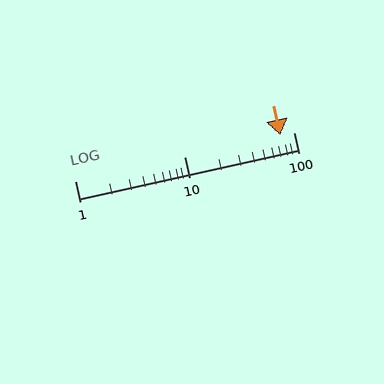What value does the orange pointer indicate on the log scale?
The pointer indicates approximately 76.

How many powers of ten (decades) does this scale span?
The scale spans 2 decades, from 1 to 100.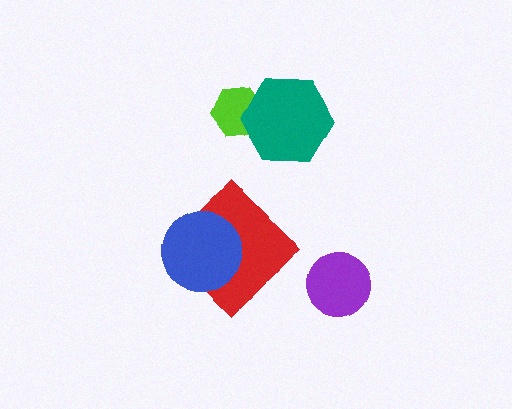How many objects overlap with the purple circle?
0 objects overlap with the purple circle.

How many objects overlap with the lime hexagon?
1 object overlaps with the lime hexagon.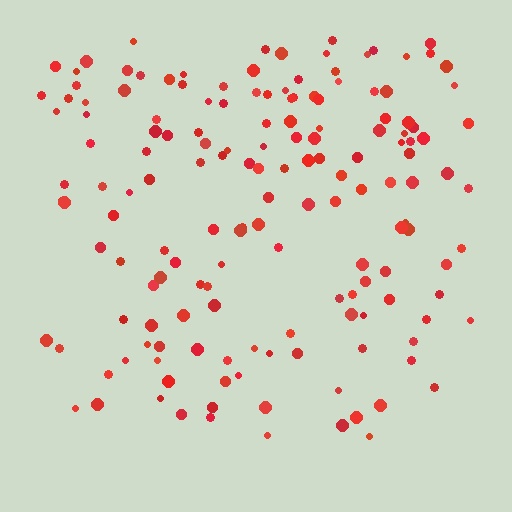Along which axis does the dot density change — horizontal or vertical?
Vertical.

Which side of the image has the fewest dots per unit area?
The bottom.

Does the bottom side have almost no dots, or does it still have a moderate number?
Still a moderate number, just noticeably fewer than the top.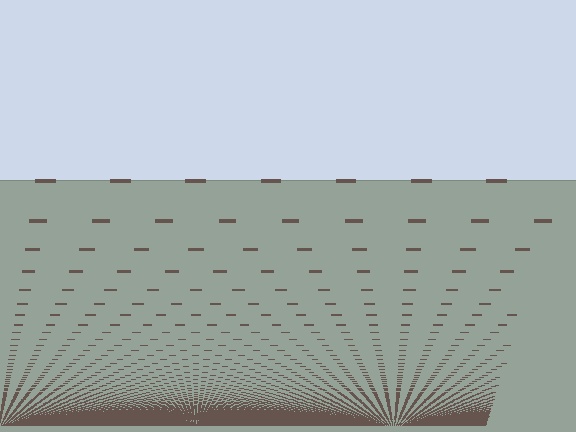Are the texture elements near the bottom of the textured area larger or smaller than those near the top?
Smaller. The gradient is inverted — elements near the bottom are smaller and denser.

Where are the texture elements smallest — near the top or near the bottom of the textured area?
Near the bottom.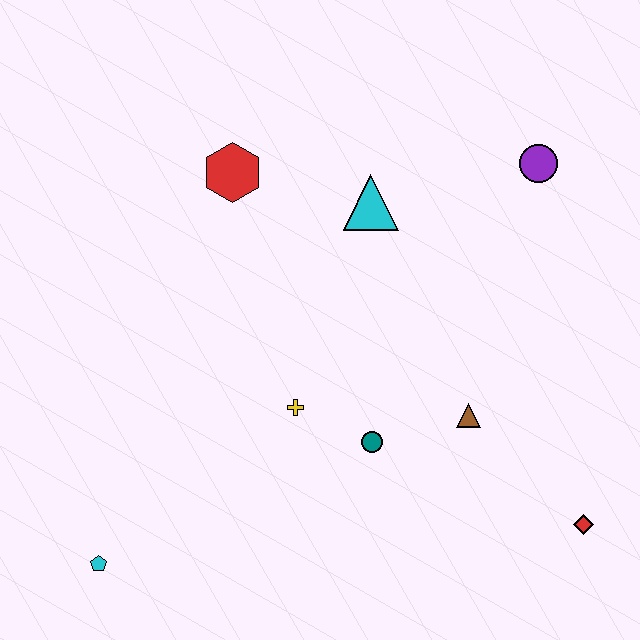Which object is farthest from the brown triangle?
The cyan pentagon is farthest from the brown triangle.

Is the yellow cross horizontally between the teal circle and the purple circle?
No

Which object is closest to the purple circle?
The cyan triangle is closest to the purple circle.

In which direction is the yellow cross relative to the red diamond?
The yellow cross is to the left of the red diamond.